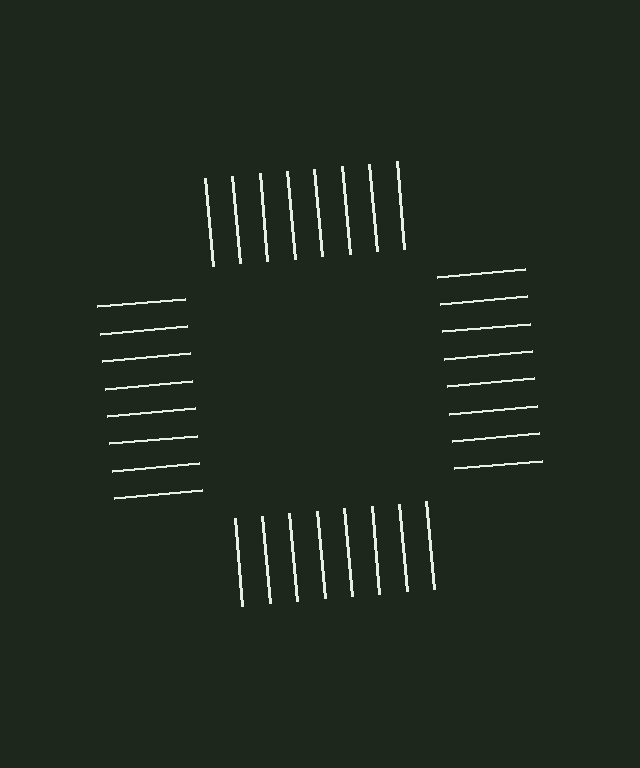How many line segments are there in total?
32 — 8 along each of the 4 edges.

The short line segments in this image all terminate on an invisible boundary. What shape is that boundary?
An illusory square — the line segments terminate on its edges but no continuous stroke is drawn.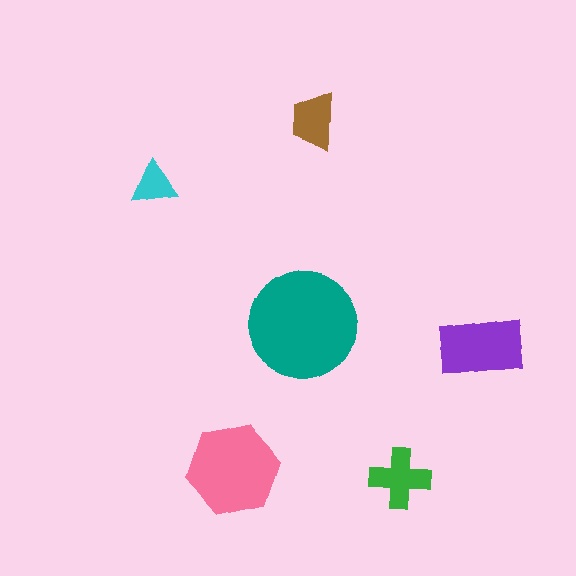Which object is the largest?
The teal circle.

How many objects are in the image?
There are 6 objects in the image.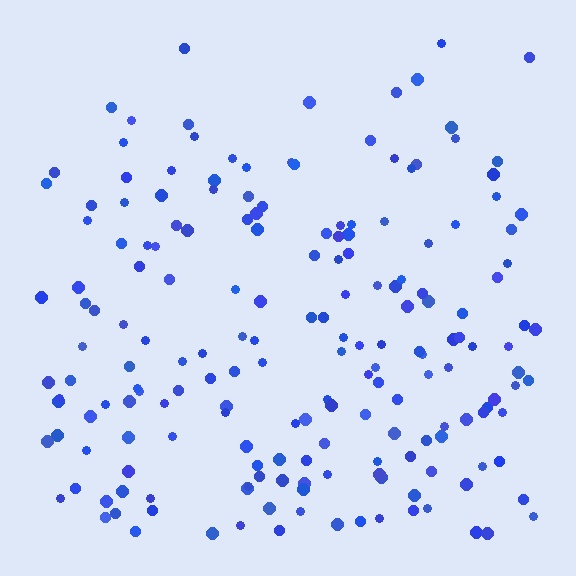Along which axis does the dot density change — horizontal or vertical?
Vertical.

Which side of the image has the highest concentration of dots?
The bottom.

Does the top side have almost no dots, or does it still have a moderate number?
Still a moderate number, just noticeably fewer than the bottom.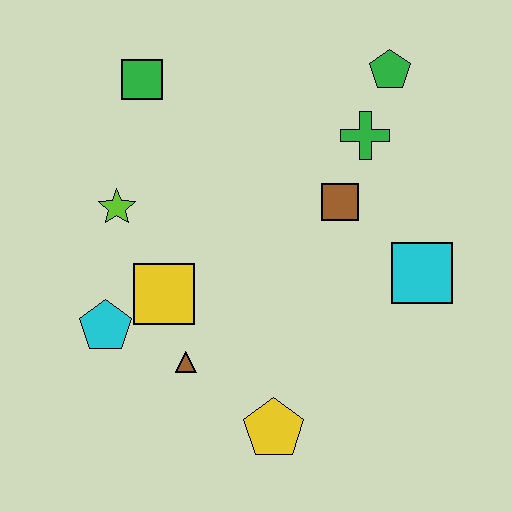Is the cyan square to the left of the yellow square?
No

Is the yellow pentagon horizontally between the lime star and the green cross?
Yes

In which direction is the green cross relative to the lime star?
The green cross is to the right of the lime star.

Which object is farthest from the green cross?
The cyan pentagon is farthest from the green cross.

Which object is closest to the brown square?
The green cross is closest to the brown square.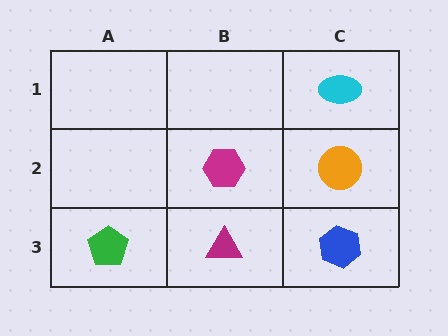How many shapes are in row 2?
2 shapes.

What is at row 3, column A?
A green pentagon.